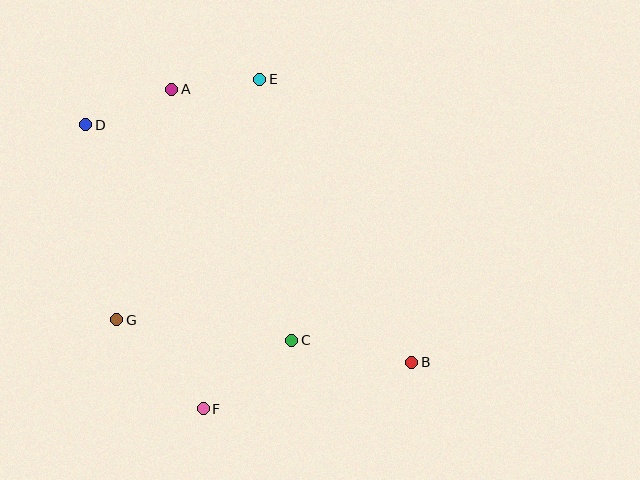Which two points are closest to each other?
Points A and E are closest to each other.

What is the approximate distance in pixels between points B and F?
The distance between B and F is approximately 213 pixels.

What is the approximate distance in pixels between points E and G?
The distance between E and G is approximately 280 pixels.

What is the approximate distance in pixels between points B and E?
The distance between B and E is approximately 321 pixels.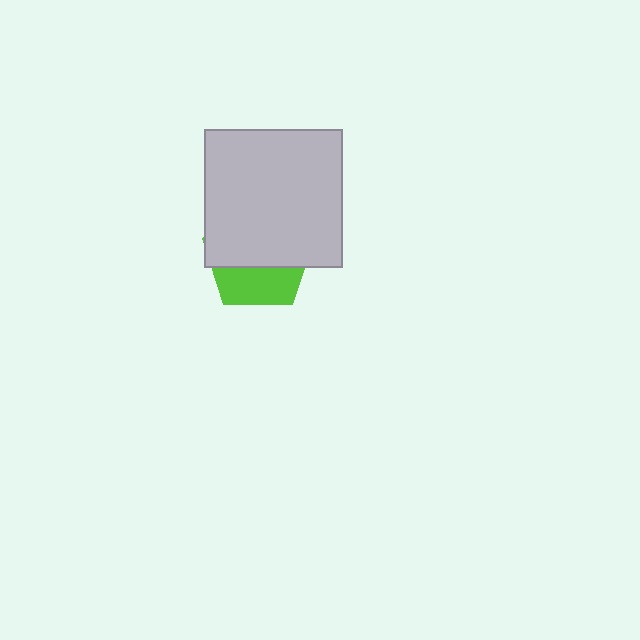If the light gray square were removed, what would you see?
You would see the complete lime pentagon.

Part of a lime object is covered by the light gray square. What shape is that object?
It is a pentagon.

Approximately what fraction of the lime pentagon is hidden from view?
Roughly 63% of the lime pentagon is hidden behind the light gray square.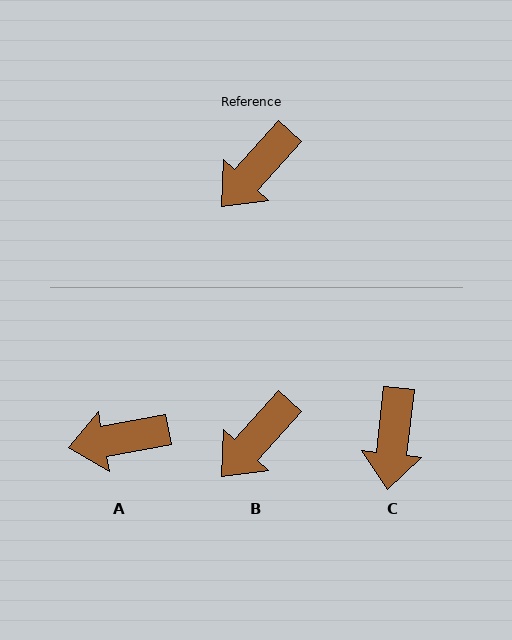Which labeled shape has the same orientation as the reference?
B.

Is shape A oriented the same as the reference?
No, it is off by about 38 degrees.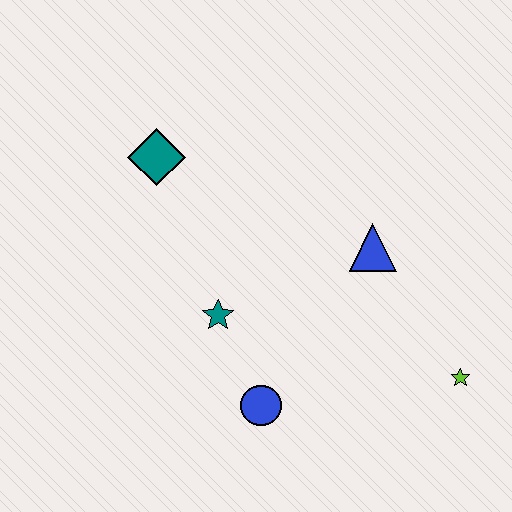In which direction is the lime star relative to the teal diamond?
The lime star is to the right of the teal diamond.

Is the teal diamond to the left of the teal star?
Yes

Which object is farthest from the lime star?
The teal diamond is farthest from the lime star.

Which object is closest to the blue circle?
The teal star is closest to the blue circle.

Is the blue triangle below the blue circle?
No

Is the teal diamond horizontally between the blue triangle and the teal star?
No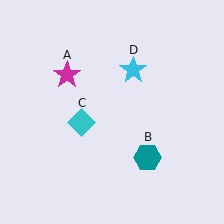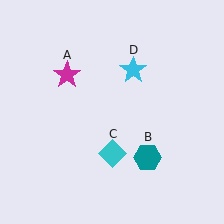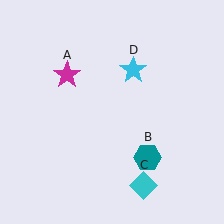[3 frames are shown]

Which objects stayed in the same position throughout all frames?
Magenta star (object A) and teal hexagon (object B) and cyan star (object D) remained stationary.